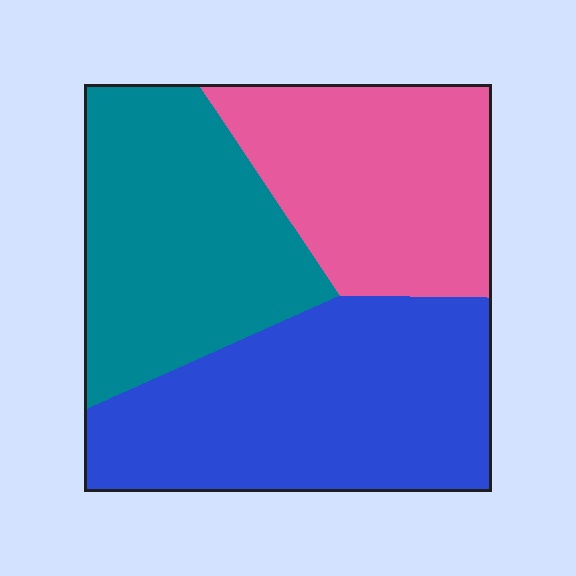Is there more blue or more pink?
Blue.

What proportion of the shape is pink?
Pink takes up between a quarter and a half of the shape.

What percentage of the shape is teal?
Teal takes up between a sixth and a third of the shape.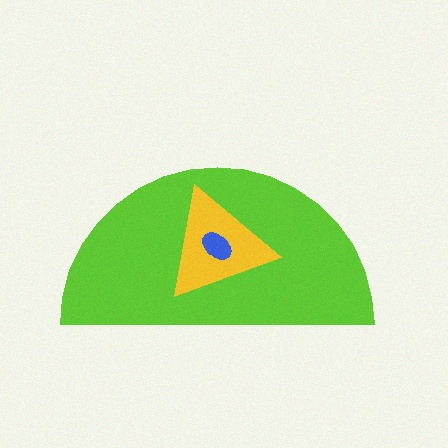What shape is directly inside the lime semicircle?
The yellow triangle.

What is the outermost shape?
The lime semicircle.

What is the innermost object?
The blue ellipse.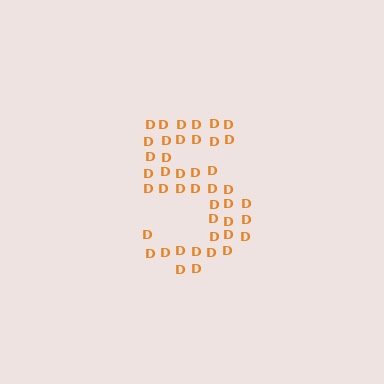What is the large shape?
The large shape is the digit 5.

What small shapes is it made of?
It is made of small letter D's.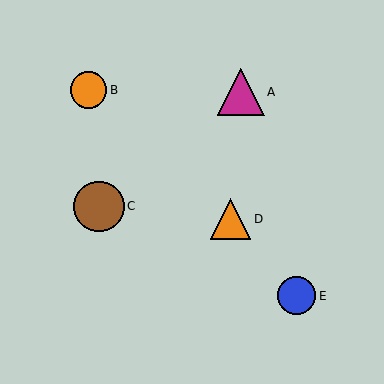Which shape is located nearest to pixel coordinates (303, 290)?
The blue circle (labeled E) at (297, 296) is nearest to that location.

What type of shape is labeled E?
Shape E is a blue circle.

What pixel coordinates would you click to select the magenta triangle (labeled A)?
Click at (241, 92) to select the magenta triangle A.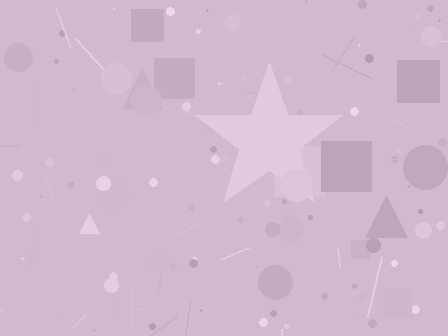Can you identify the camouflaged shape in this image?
The camouflaged shape is a star.